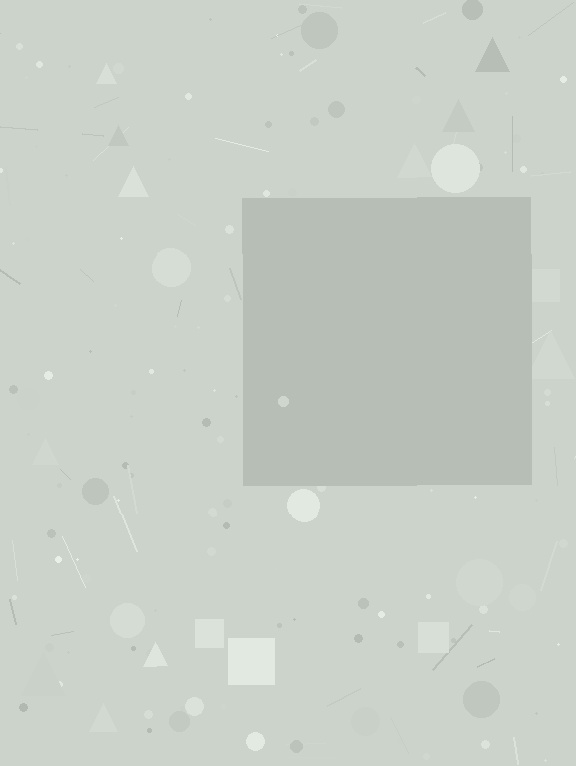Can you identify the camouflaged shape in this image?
The camouflaged shape is a square.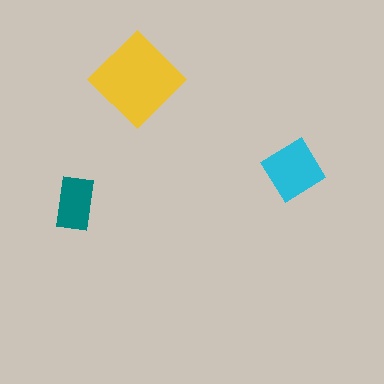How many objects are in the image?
There are 3 objects in the image.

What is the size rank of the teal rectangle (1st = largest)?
3rd.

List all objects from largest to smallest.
The yellow diamond, the cyan diamond, the teal rectangle.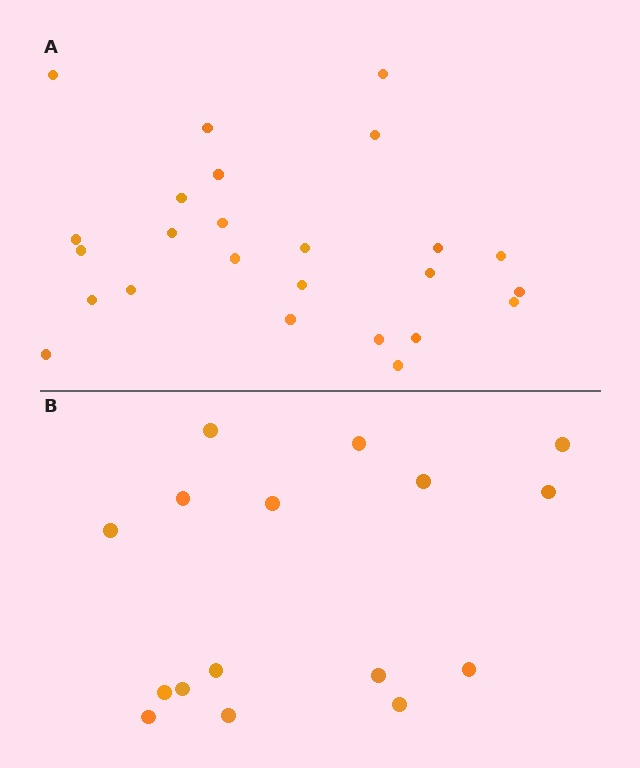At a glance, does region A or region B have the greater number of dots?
Region A (the top region) has more dots.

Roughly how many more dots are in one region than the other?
Region A has roughly 8 or so more dots than region B.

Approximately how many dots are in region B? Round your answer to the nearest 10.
About 20 dots. (The exact count is 16, which rounds to 20.)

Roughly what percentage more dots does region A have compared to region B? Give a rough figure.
About 55% more.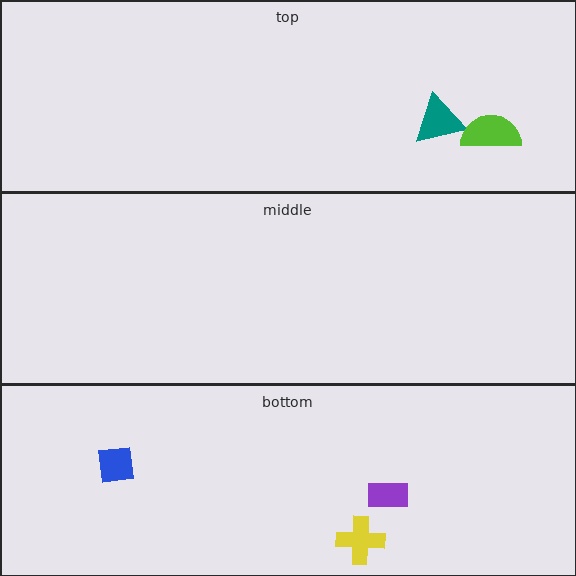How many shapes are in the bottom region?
3.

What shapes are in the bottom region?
The yellow cross, the blue square, the purple rectangle.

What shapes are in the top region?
The teal triangle, the lime semicircle.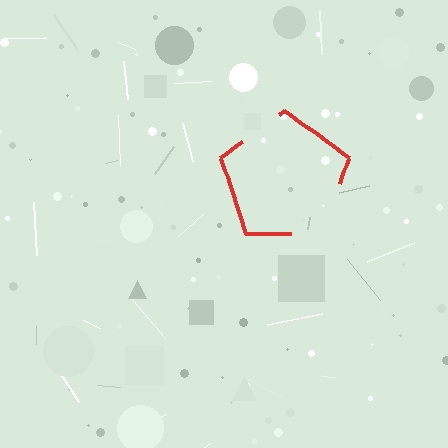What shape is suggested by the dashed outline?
The dashed outline suggests a pentagon.